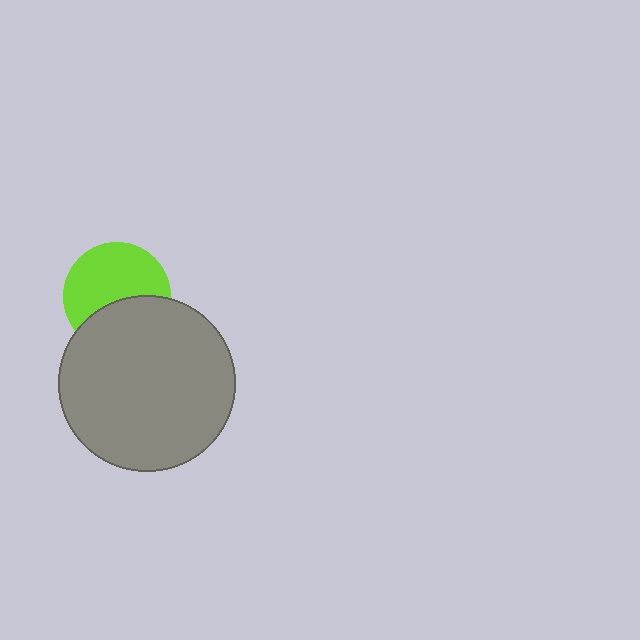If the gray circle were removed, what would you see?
You would see the complete lime circle.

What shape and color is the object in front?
The object in front is a gray circle.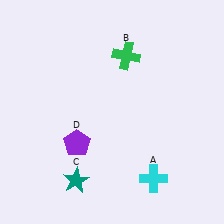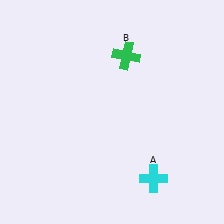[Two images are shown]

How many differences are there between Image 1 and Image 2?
There are 2 differences between the two images.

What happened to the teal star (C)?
The teal star (C) was removed in Image 2. It was in the bottom-left area of Image 1.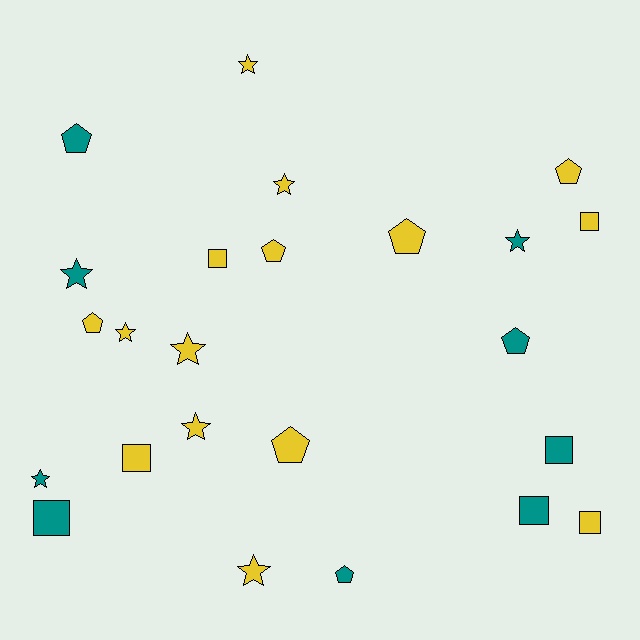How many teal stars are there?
There are 3 teal stars.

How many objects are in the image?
There are 24 objects.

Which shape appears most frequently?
Star, with 9 objects.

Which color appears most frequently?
Yellow, with 15 objects.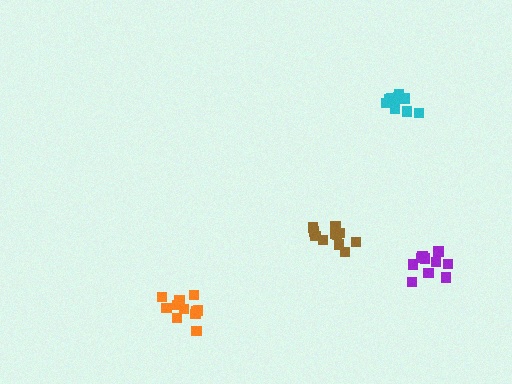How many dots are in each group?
Group 1: 10 dots, Group 2: 11 dots, Group 3: 12 dots, Group 4: 11 dots (44 total).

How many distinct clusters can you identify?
There are 4 distinct clusters.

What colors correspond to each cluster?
The clusters are colored: purple, brown, cyan, orange.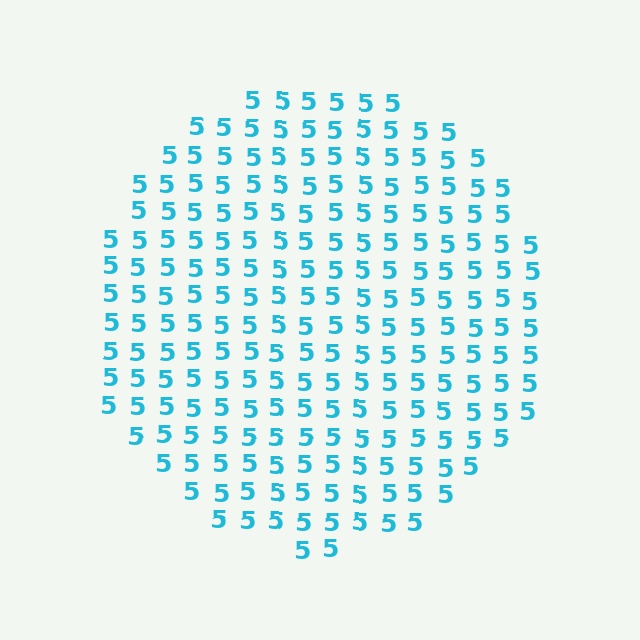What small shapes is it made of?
It is made of small digit 5's.